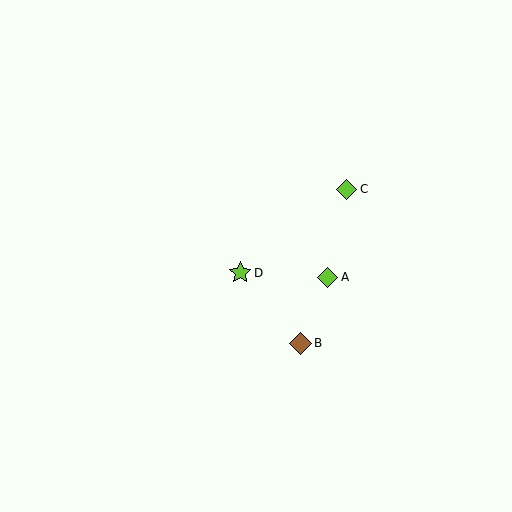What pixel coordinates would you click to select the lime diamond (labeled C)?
Click at (347, 189) to select the lime diamond C.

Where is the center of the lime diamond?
The center of the lime diamond is at (347, 189).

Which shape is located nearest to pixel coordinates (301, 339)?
The brown diamond (labeled B) at (300, 343) is nearest to that location.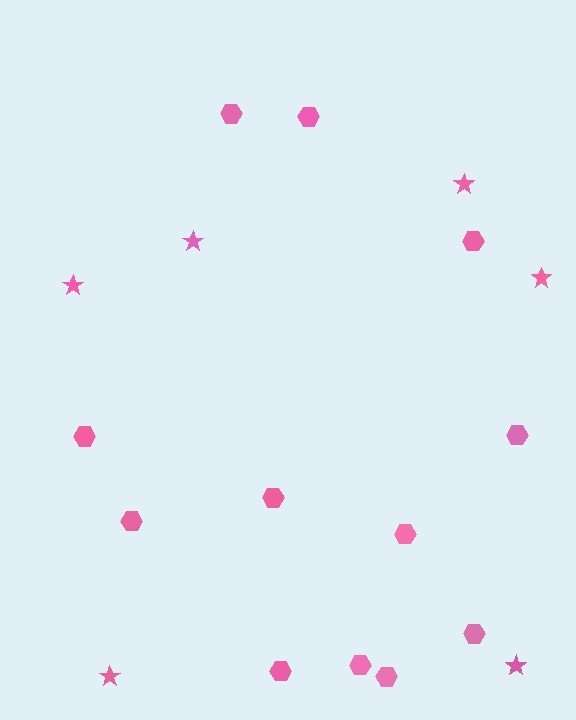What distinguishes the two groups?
There are 2 groups: one group of stars (6) and one group of hexagons (12).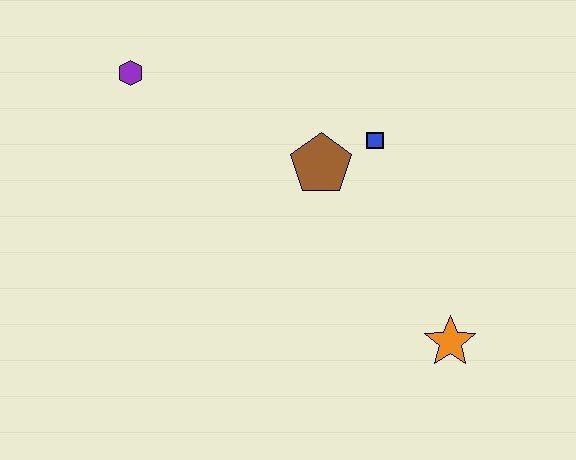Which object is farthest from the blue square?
The purple hexagon is farthest from the blue square.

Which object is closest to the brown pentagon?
The blue square is closest to the brown pentagon.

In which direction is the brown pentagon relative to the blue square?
The brown pentagon is to the left of the blue square.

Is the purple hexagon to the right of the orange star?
No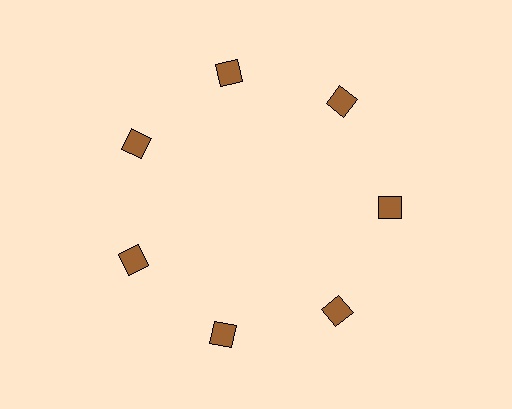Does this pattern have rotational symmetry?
Yes, this pattern has 7-fold rotational symmetry. It looks the same after rotating 51 degrees around the center.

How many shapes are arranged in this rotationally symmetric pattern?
There are 7 shapes, arranged in 7 groups of 1.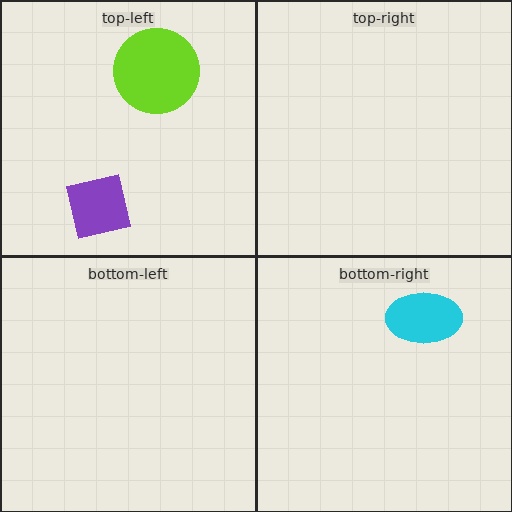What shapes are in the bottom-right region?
The cyan ellipse.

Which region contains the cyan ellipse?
The bottom-right region.